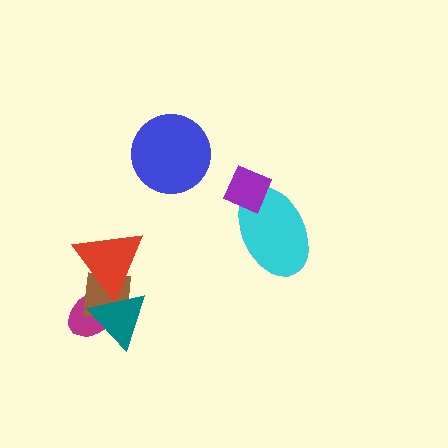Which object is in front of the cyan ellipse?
The purple diamond is in front of the cyan ellipse.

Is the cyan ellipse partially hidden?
Yes, it is partially covered by another shape.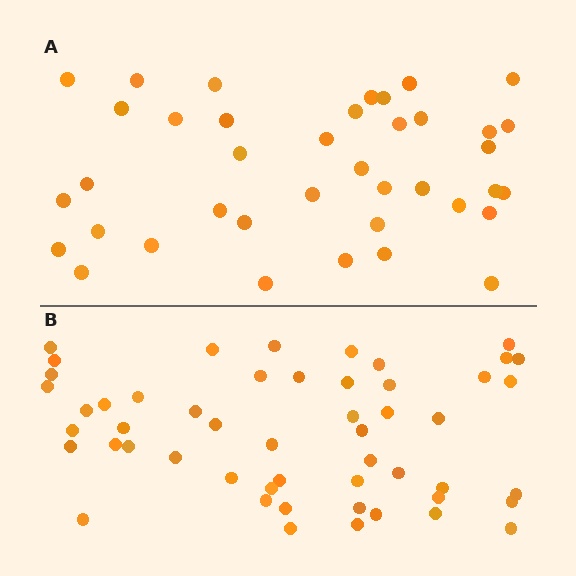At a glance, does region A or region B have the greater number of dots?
Region B (the bottom region) has more dots.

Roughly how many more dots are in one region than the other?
Region B has approximately 15 more dots than region A.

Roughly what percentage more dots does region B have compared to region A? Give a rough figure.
About 35% more.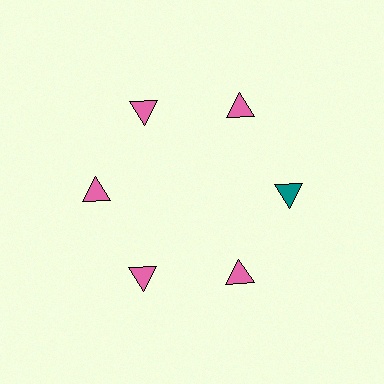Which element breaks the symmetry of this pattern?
The teal triangle at roughly the 3 o'clock position breaks the symmetry. All other shapes are pink triangles.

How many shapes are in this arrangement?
There are 6 shapes arranged in a ring pattern.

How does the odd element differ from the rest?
It has a different color: teal instead of pink.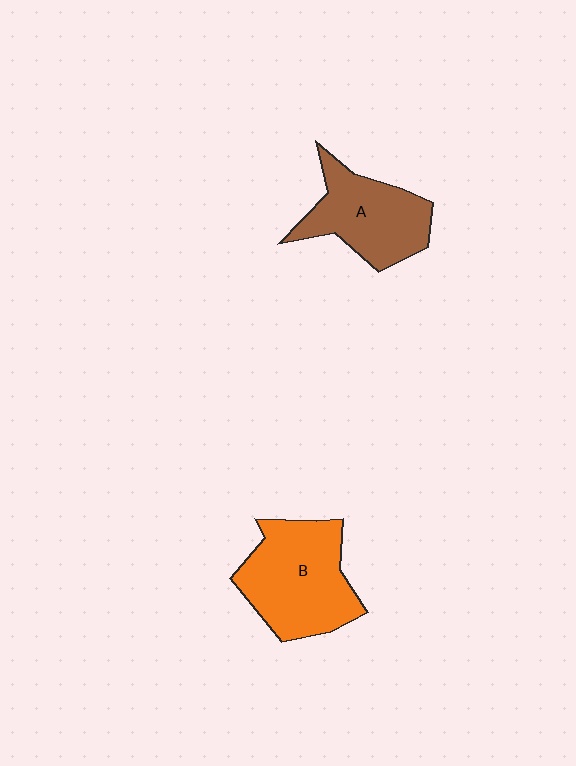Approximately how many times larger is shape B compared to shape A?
Approximately 1.2 times.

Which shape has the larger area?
Shape B (orange).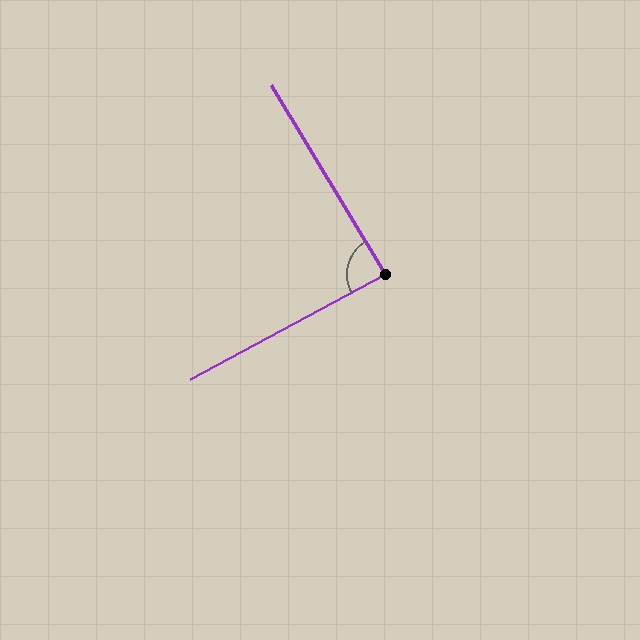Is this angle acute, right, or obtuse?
It is approximately a right angle.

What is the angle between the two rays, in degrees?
Approximately 87 degrees.